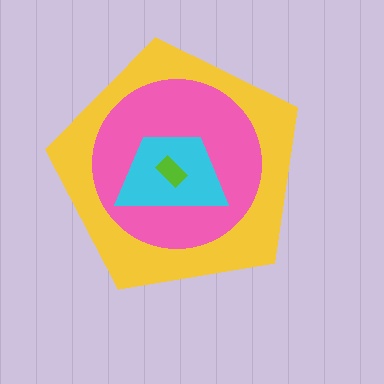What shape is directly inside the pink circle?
The cyan trapezoid.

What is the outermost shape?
The yellow pentagon.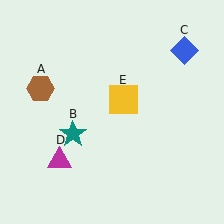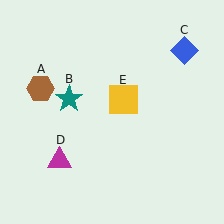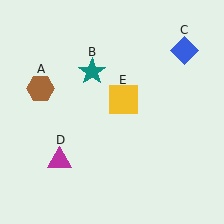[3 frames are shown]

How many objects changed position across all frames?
1 object changed position: teal star (object B).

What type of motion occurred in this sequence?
The teal star (object B) rotated clockwise around the center of the scene.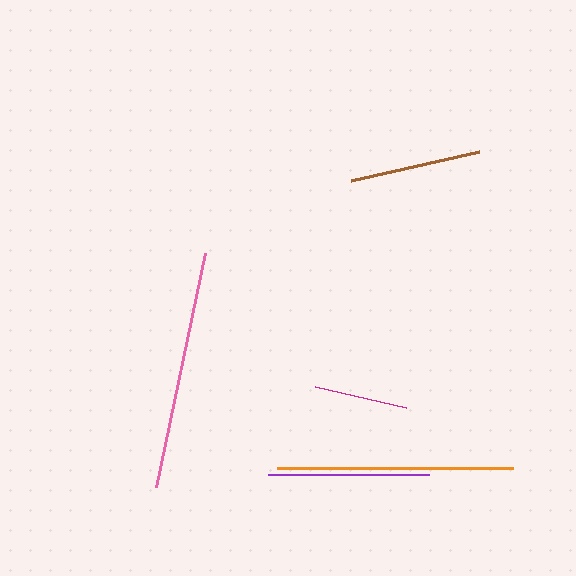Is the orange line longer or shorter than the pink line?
The pink line is longer than the orange line.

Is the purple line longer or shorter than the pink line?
The pink line is longer than the purple line.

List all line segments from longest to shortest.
From longest to shortest: pink, orange, purple, brown, magenta.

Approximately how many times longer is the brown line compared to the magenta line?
The brown line is approximately 1.4 times the length of the magenta line.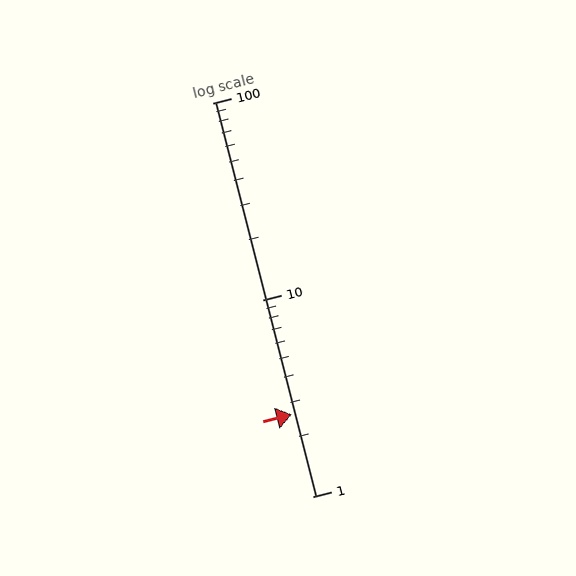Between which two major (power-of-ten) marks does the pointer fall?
The pointer is between 1 and 10.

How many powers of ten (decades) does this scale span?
The scale spans 2 decades, from 1 to 100.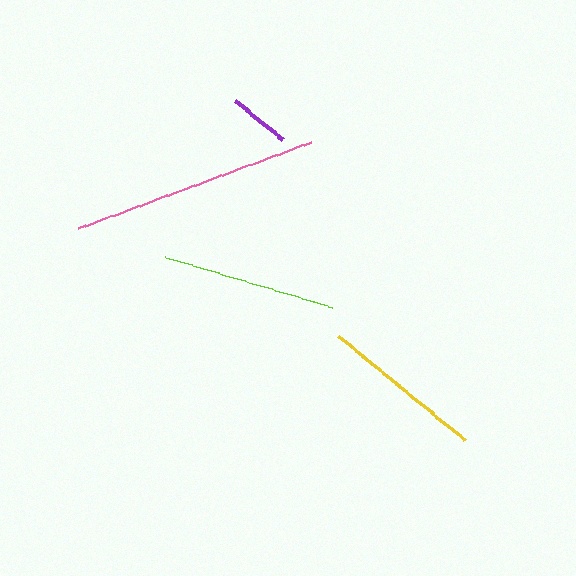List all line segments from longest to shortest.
From longest to shortest: pink, lime, yellow, purple.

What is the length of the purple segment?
The purple segment is approximately 61 pixels long.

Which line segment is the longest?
The pink line is the longest at approximately 249 pixels.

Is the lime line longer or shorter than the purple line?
The lime line is longer than the purple line.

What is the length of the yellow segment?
The yellow segment is approximately 163 pixels long.